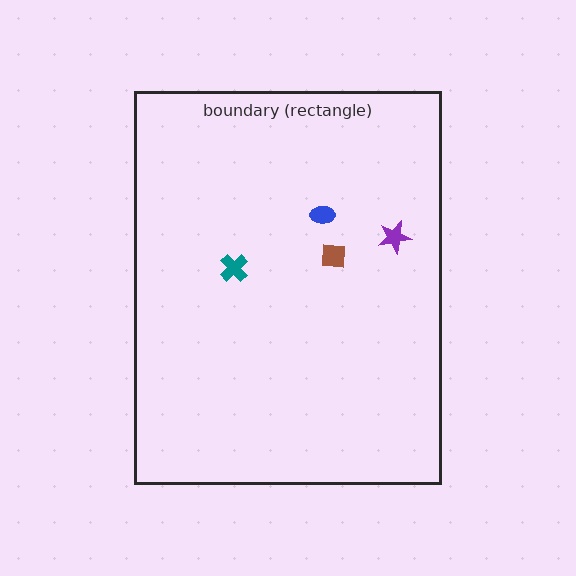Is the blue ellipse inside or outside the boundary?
Inside.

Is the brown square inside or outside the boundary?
Inside.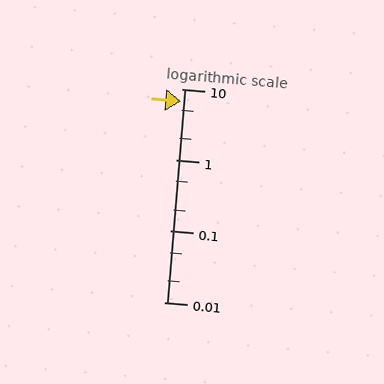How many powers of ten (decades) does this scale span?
The scale spans 3 decades, from 0.01 to 10.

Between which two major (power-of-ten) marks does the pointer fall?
The pointer is between 1 and 10.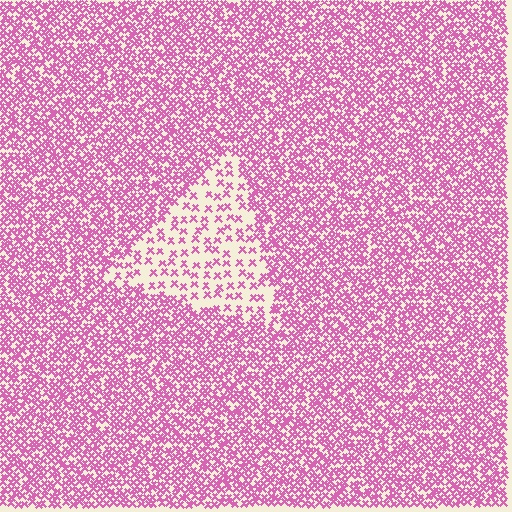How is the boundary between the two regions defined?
The boundary is defined by a change in element density (approximately 2.7x ratio). All elements are the same color, size, and shape.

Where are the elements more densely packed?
The elements are more densely packed outside the triangle boundary.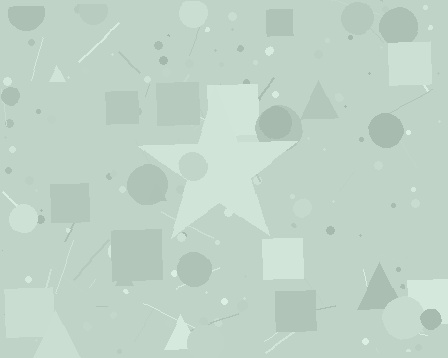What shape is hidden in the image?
A star is hidden in the image.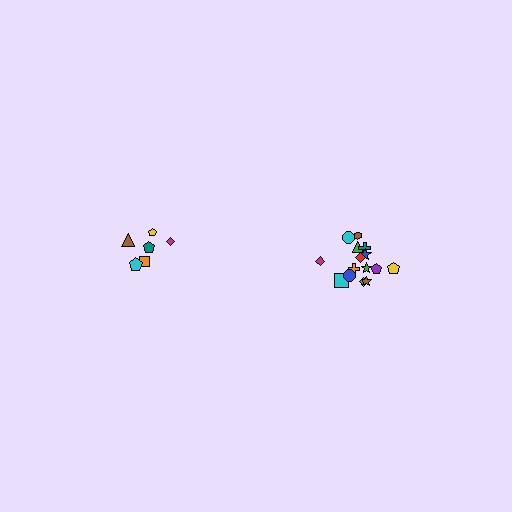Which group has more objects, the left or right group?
The right group.